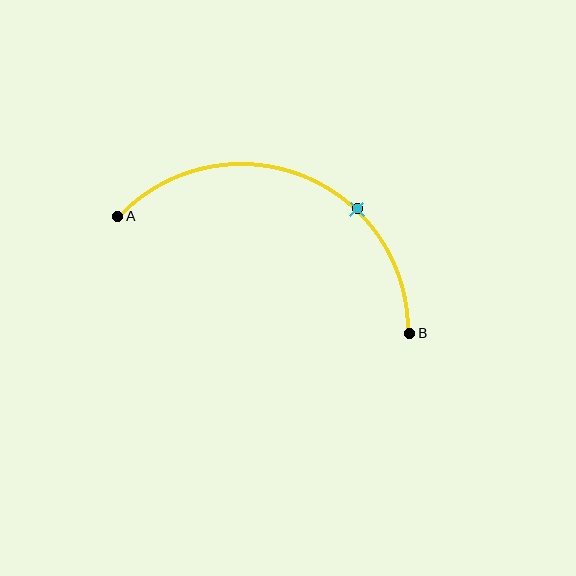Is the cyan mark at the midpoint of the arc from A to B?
No. The cyan mark lies on the arc but is closer to endpoint B. The arc midpoint would be at the point on the curve equidistant along the arc from both A and B.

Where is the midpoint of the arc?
The arc midpoint is the point on the curve farthest from the straight line joining A and B. It sits above that line.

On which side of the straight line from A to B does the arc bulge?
The arc bulges above the straight line connecting A and B.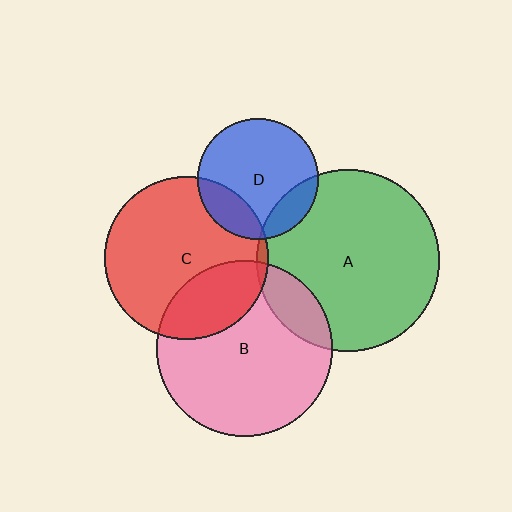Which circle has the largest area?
Circle A (green).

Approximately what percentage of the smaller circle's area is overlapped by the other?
Approximately 5%.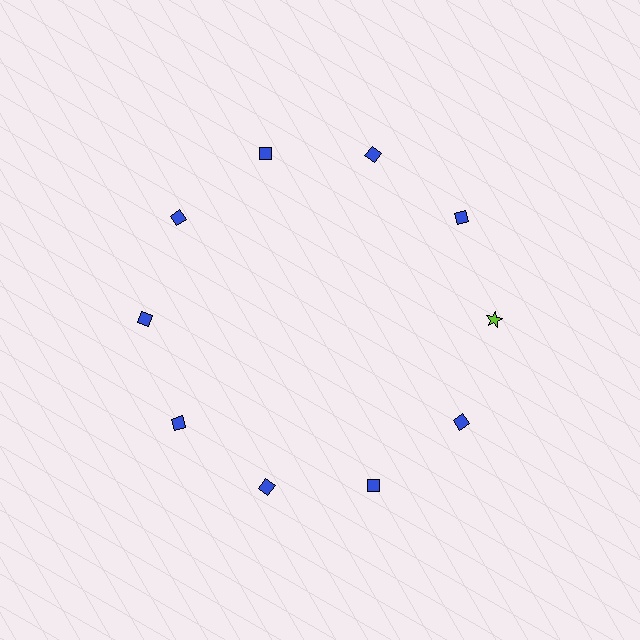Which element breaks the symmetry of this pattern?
The lime star at roughly the 3 o'clock position breaks the symmetry. All other shapes are blue diamonds.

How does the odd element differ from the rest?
It differs in both color (lime instead of blue) and shape (star instead of diamond).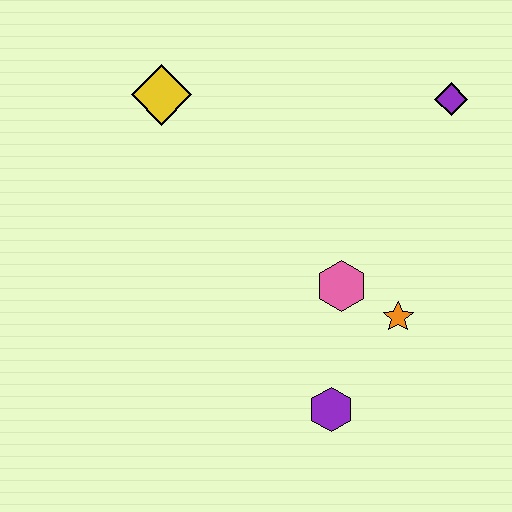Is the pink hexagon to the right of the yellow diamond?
Yes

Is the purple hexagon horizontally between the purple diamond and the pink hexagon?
No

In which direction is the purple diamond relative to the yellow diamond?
The purple diamond is to the right of the yellow diamond.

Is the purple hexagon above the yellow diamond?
No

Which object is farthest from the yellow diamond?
The purple hexagon is farthest from the yellow diamond.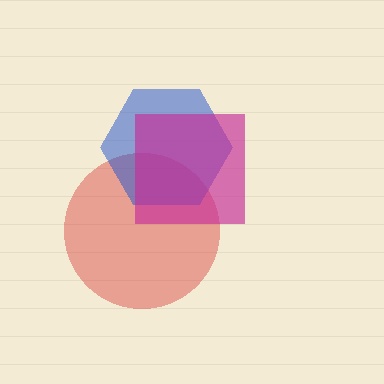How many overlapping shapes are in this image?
There are 3 overlapping shapes in the image.